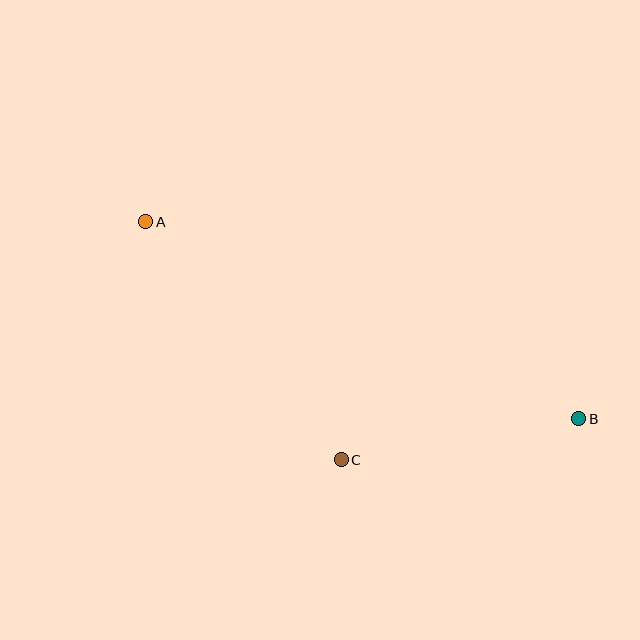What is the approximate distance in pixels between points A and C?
The distance between A and C is approximately 308 pixels.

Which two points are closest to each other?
Points B and C are closest to each other.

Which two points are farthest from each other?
Points A and B are farthest from each other.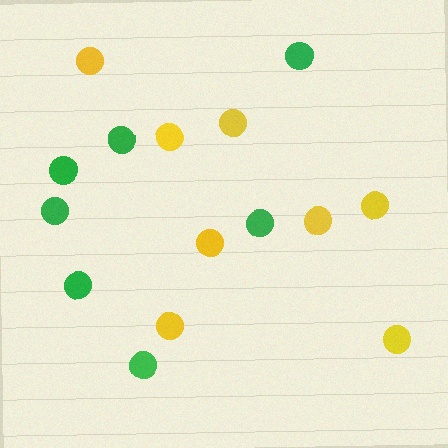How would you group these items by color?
There are 2 groups: one group of yellow circles (8) and one group of green circles (7).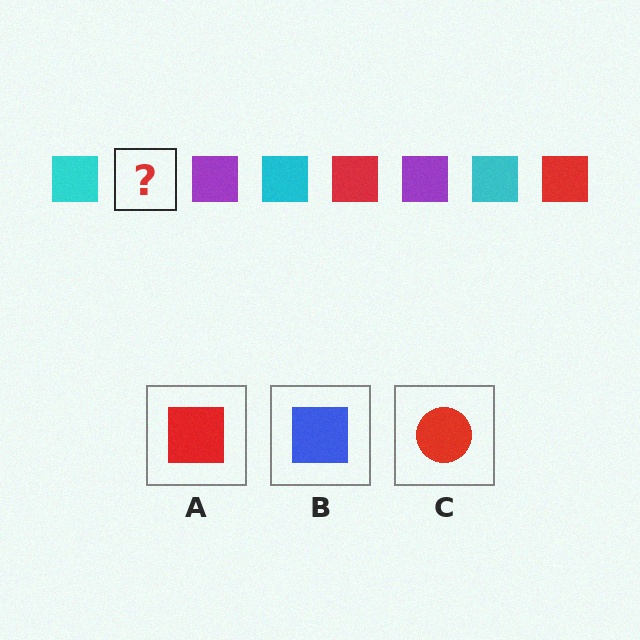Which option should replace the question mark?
Option A.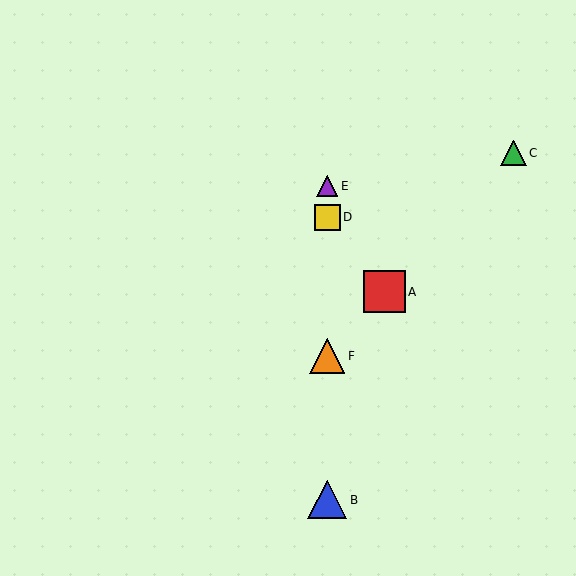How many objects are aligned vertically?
4 objects (B, D, E, F) are aligned vertically.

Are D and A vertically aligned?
No, D is at x≈327 and A is at x≈385.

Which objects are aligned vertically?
Objects B, D, E, F are aligned vertically.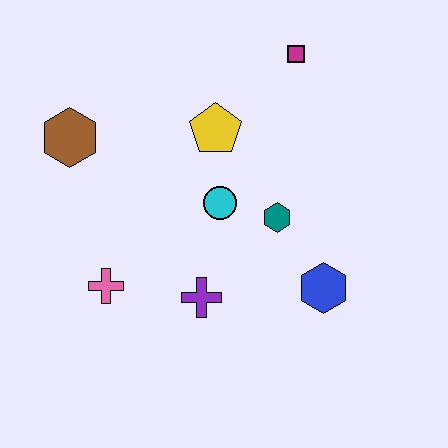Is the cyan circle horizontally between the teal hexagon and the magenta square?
No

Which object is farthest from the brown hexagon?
The blue hexagon is farthest from the brown hexagon.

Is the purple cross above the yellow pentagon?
No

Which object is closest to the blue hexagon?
The teal hexagon is closest to the blue hexagon.